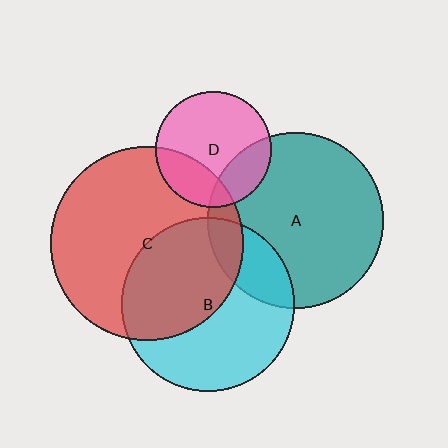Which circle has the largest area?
Circle C (red).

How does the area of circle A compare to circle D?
Approximately 2.3 times.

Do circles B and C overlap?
Yes.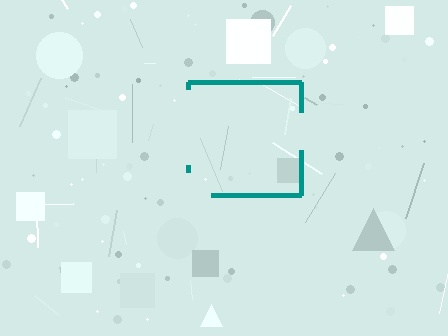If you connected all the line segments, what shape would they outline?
They would outline a square.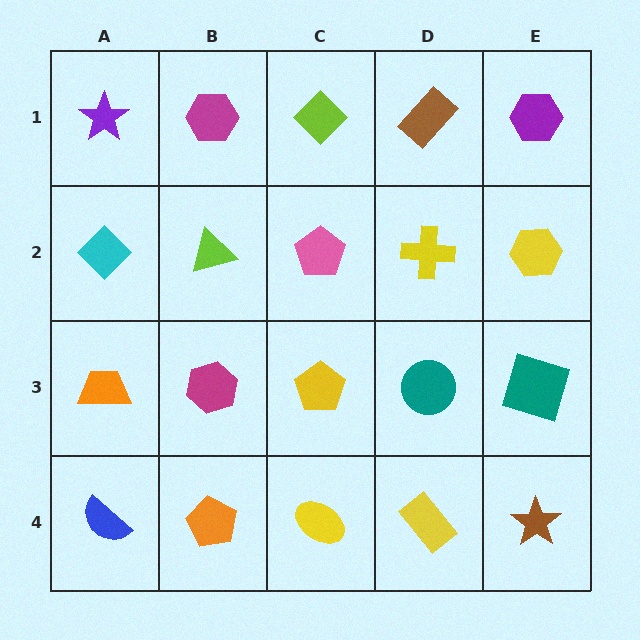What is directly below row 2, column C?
A yellow pentagon.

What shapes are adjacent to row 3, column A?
A cyan diamond (row 2, column A), a blue semicircle (row 4, column A), a magenta hexagon (row 3, column B).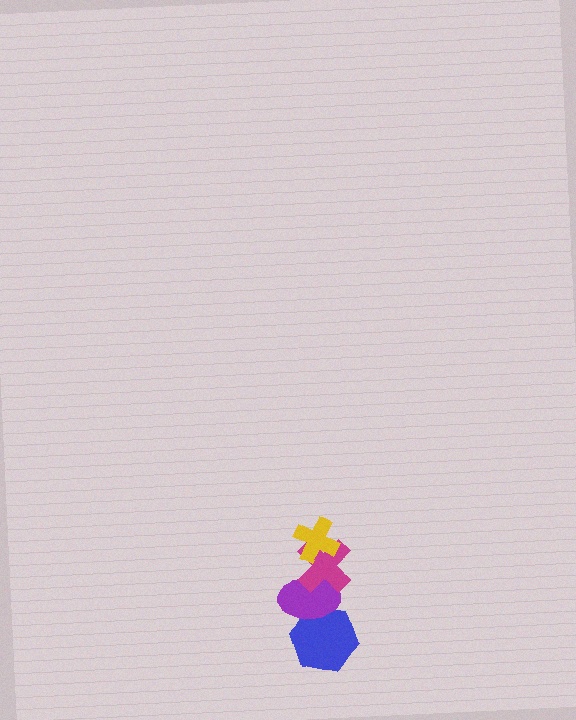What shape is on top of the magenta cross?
The yellow cross is on top of the magenta cross.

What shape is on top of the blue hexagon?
The purple ellipse is on top of the blue hexagon.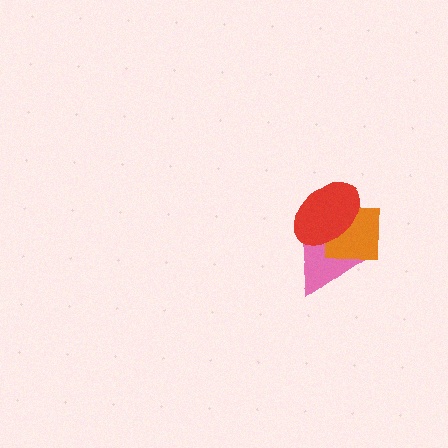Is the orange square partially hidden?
Yes, it is partially covered by another shape.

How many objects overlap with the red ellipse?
2 objects overlap with the red ellipse.